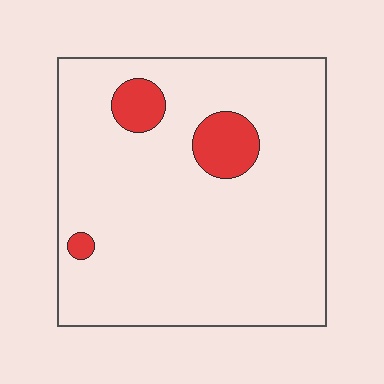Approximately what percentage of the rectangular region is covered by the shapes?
Approximately 10%.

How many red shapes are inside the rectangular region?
3.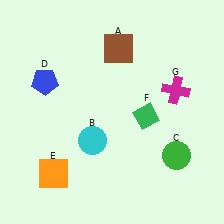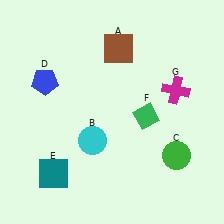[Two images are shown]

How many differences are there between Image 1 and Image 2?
There is 1 difference between the two images.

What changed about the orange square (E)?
In Image 1, E is orange. In Image 2, it changed to teal.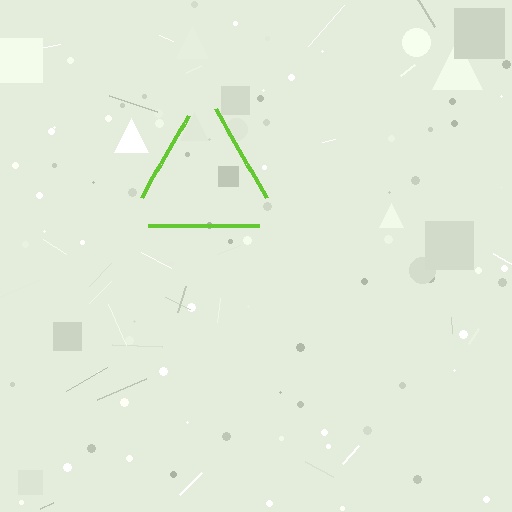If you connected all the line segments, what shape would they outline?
They would outline a triangle.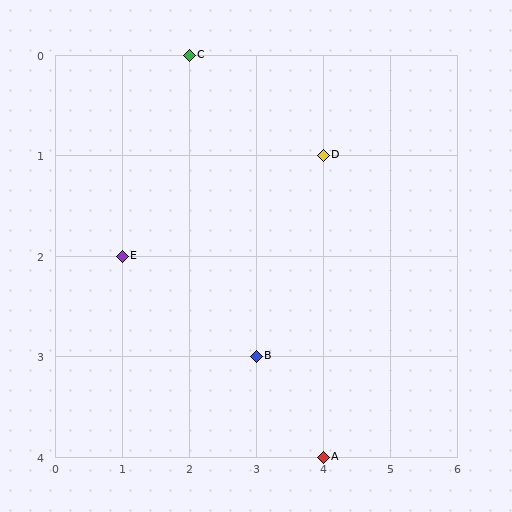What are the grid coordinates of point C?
Point C is at grid coordinates (2, 0).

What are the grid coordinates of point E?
Point E is at grid coordinates (1, 2).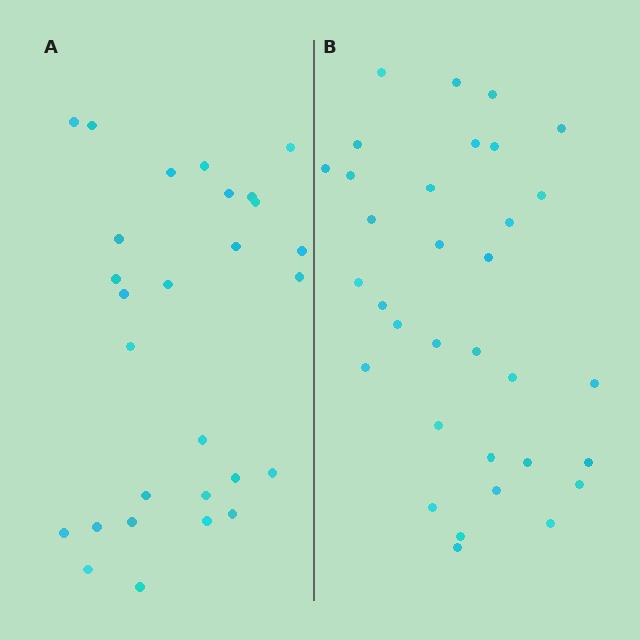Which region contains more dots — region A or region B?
Region B (the right region) has more dots.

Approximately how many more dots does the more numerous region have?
Region B has about 5 more dots than region A.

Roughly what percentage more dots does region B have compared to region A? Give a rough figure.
About 20% more.